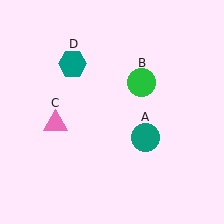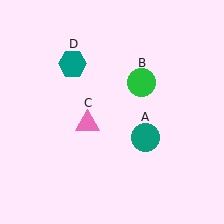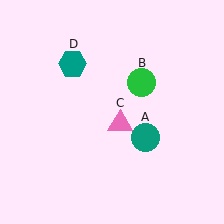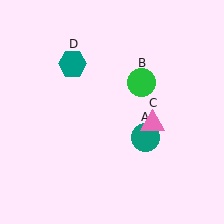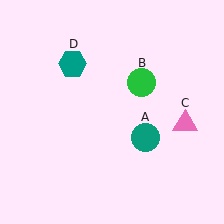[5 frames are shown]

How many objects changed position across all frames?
1 object changed position: pink triangle (object C).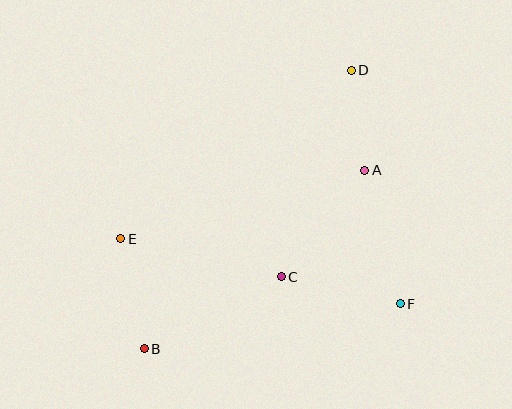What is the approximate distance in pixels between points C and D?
The distance between C and D is approximately 218 pixels.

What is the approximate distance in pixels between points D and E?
The distance between D and E is approximately 286 pixels.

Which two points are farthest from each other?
Points B and D are farthest from each other.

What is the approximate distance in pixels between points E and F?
The distance between E and F is approximately 287 pixels.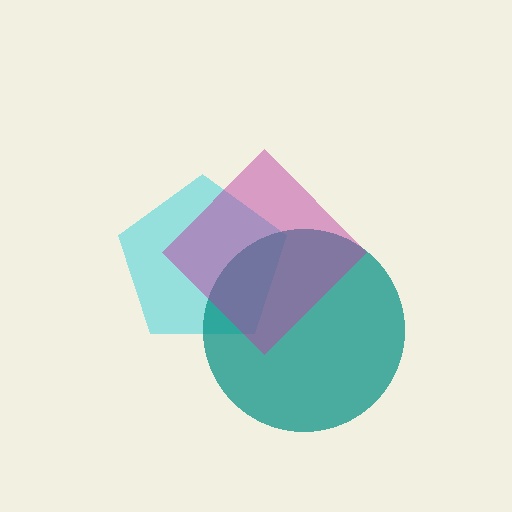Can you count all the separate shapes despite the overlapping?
Yes, there are 3 separate shapes.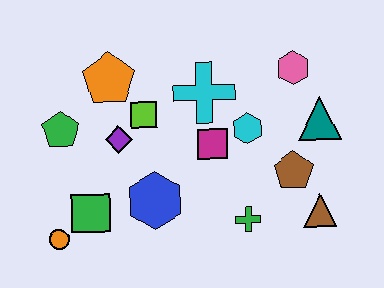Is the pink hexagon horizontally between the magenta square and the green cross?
No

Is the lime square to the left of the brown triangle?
Yes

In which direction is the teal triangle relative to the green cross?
The teal triangle is above the green cross.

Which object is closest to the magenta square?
The cyan hexagon is closest to the magenta square.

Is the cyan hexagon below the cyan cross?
Yes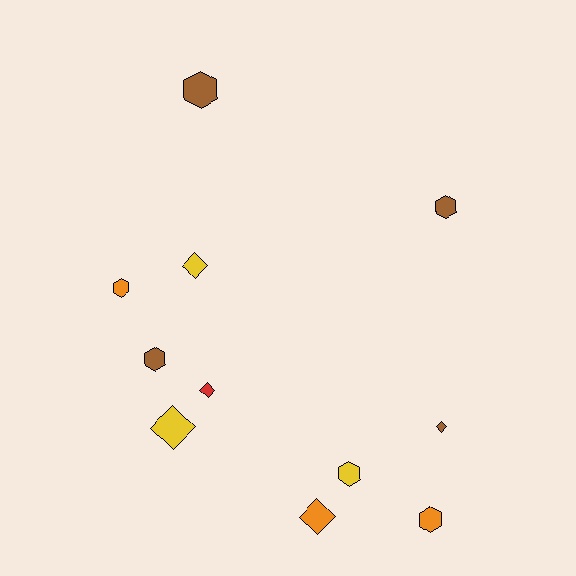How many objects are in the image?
There are 11 objects.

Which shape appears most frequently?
Hexagon, with 6 objects.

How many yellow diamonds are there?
There are 2 yellow diamonds.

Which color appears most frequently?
Brown, with 4 objects.